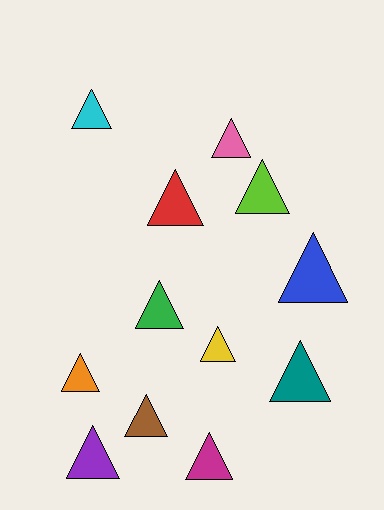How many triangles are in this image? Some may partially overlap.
There are 12 triangles.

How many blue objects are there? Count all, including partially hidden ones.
There is 1 blue object.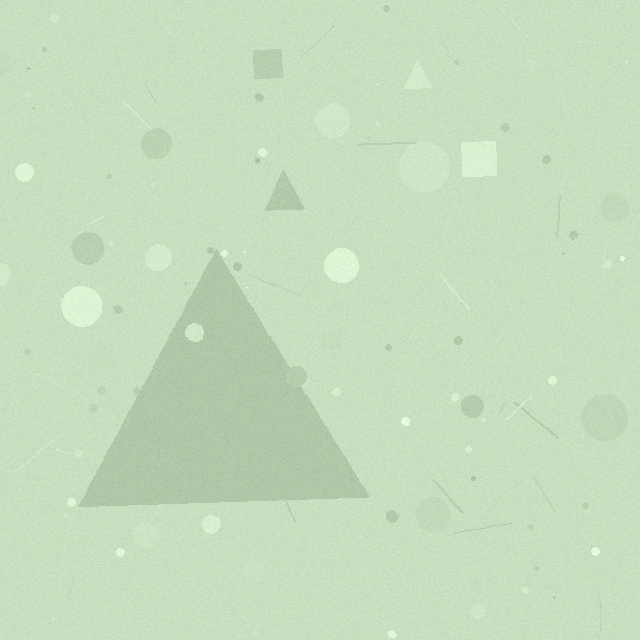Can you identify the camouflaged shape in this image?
The camouflaged shape is a triangle.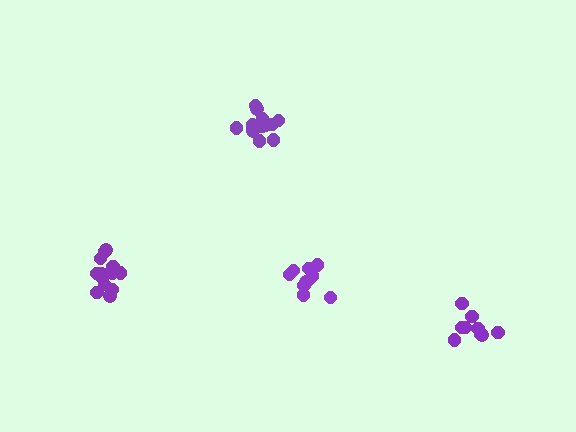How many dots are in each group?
Group 1: 15 dots, Group 2: 13 dots, Group 3: 10 dots, Group 4: 10 dots (48 total).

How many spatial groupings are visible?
There are 4 spatial groupings.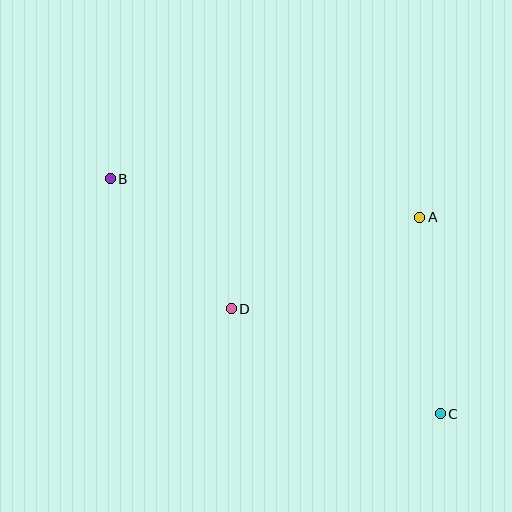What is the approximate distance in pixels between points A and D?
The distance between A and D is approximately 209 pixels.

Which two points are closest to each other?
Points B and D are closest to each other.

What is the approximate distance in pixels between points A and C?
The distance between A and C is approximately 197 pixels.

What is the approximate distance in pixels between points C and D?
The distance between C and D is approximately 234 pixels.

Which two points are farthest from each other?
Points B and C are farthest from each other.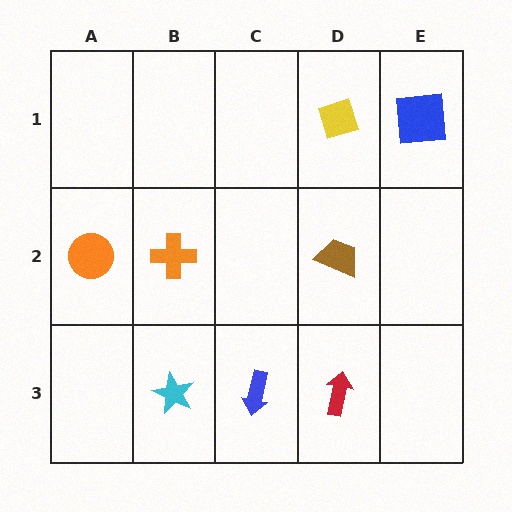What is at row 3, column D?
A red arrow.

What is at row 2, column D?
A brown trapezoid.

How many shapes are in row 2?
3 shapes.